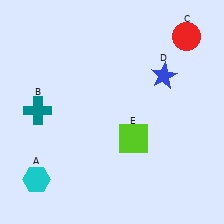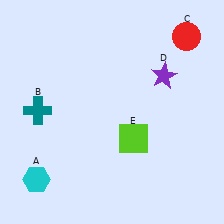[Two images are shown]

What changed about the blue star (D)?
In Image 1, D is blue. In Image 2, it changed to purple.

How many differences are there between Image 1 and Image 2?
There is 1 difference between the two images.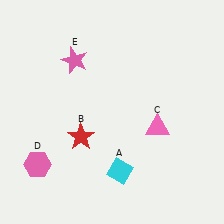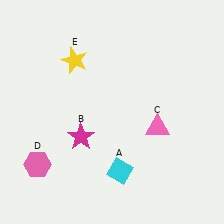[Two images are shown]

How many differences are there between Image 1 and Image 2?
There are 2 differences between the two images.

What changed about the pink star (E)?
In Image 1, E is pink. In Image 2, it changed to yellow.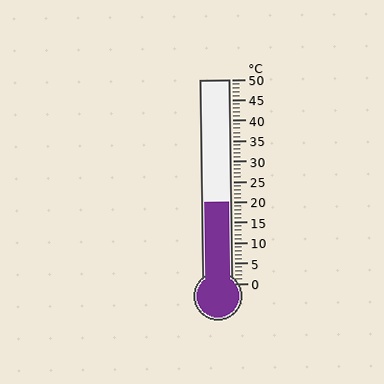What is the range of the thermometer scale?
The thermometer scale ranges from 0°C to 50°C.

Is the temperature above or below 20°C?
The temperature is at 20°C.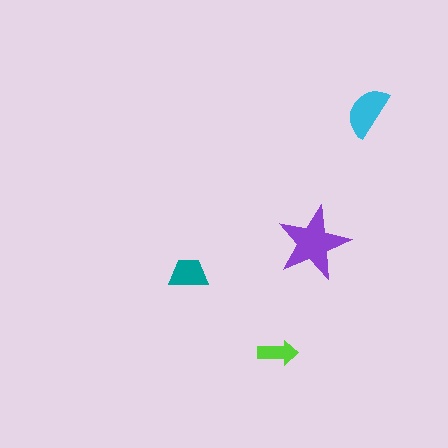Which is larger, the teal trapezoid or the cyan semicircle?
The cyan semicircle.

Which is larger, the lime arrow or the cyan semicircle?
The cyan semicircle.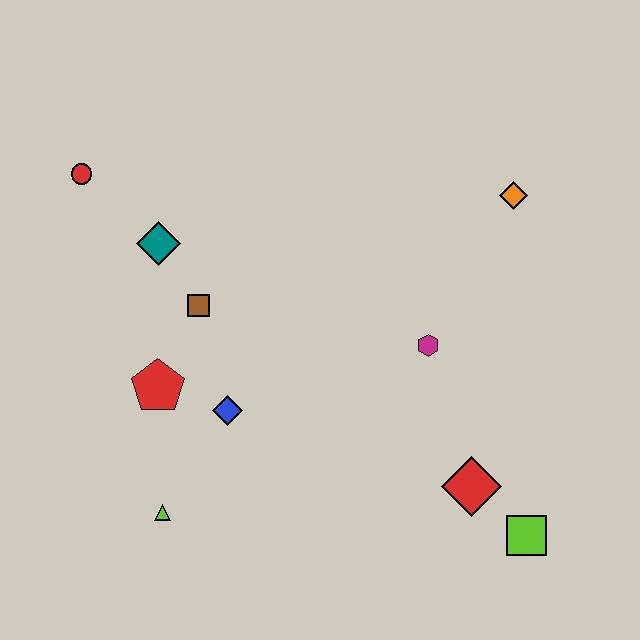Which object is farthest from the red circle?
The lime square is farthest from the red circle.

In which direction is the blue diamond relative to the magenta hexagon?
The blue diamond is to the left of the magenta hexagon.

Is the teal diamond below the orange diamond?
Yes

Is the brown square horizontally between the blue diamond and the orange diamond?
No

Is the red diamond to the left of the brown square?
No